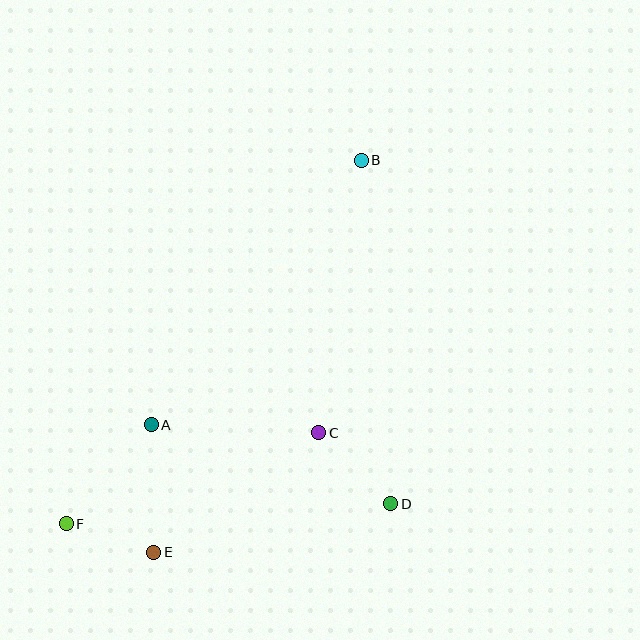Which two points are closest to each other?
Points E and F are closest to each other.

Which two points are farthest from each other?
Points B and F are farthest from each other.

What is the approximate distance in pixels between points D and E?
The distance between D and E is approximately 242 pixels.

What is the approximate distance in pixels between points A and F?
The distance between A and F is approximately 131 pixels.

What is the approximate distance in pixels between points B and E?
The distance between B and E is approximately 443 pixels.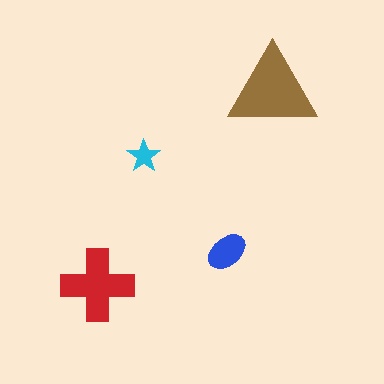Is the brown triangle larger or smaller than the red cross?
Larger.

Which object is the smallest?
The cyan star.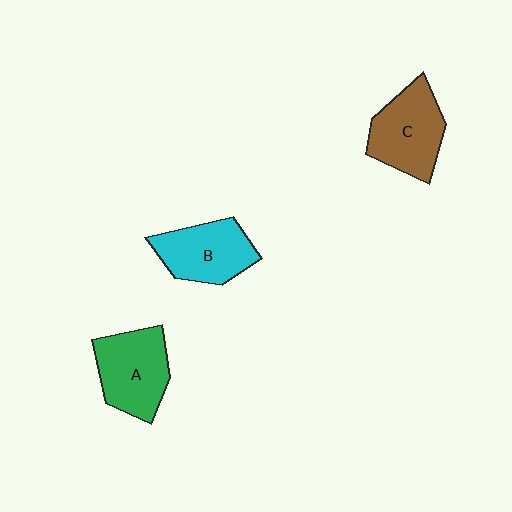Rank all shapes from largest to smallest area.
From largest to smallest: A (green), C (brown), B (cyan).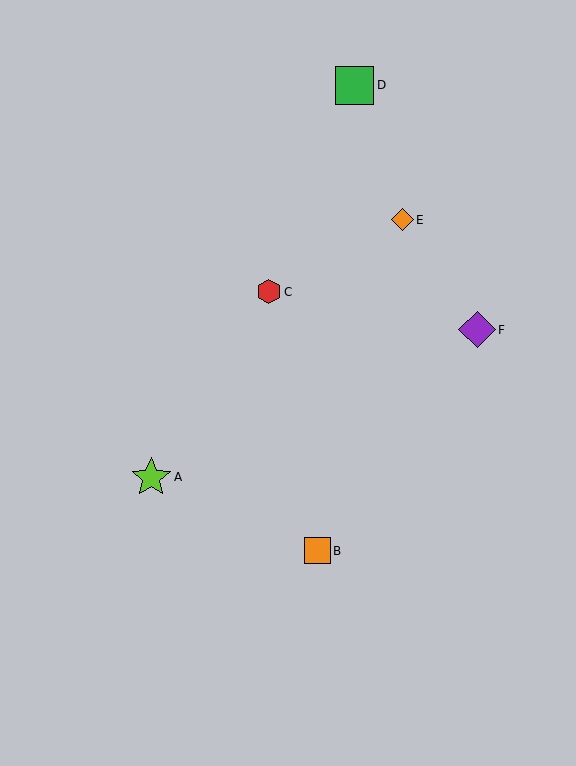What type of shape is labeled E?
Shape E is an orange diamond.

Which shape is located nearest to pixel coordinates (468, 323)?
The purple diamond (labeled F) at (477, 330) is nearest to that location.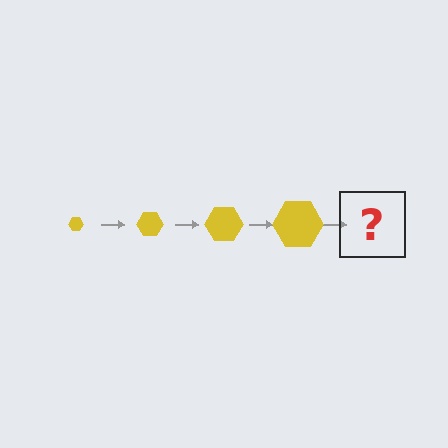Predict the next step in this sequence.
The next step is a yellow hexagon, larger than the previous one.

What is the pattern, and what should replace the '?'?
The pattern is that the hexagon gets progressively larger each step. The '?' should be a yellow hexagon, larger than the previous one.